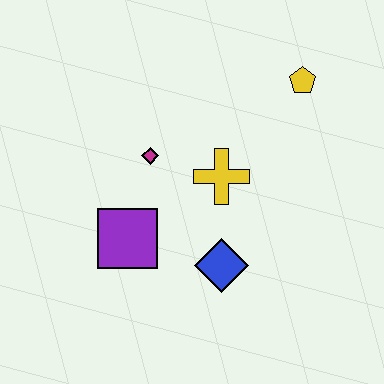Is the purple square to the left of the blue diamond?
Yes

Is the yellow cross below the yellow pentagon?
Yes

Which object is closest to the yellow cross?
The magenta diamond is closest to the yellow cross.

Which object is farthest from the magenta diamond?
The yellow pentagon is farthest from the magenta diamond.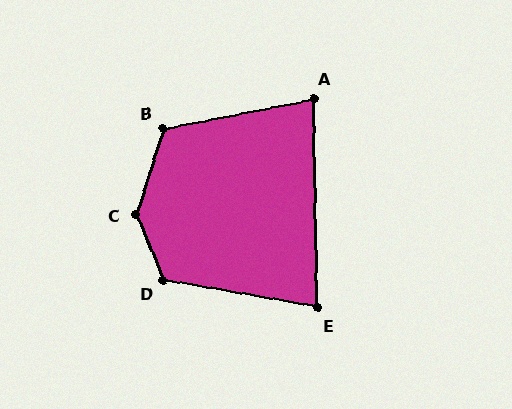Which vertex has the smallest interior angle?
E, at approximately 79 degrees.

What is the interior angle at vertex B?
Approximately 118 degrees (obtuse).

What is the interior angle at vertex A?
Approximately 80 degrees (acute).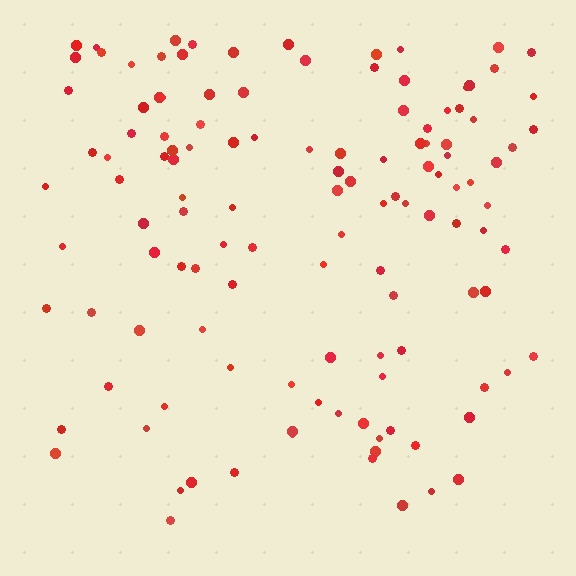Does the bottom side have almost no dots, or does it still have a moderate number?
Still a moderate number, just noticeably fewer than the top.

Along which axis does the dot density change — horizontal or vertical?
Vertical.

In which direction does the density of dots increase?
From bottom to top, with the top side densest.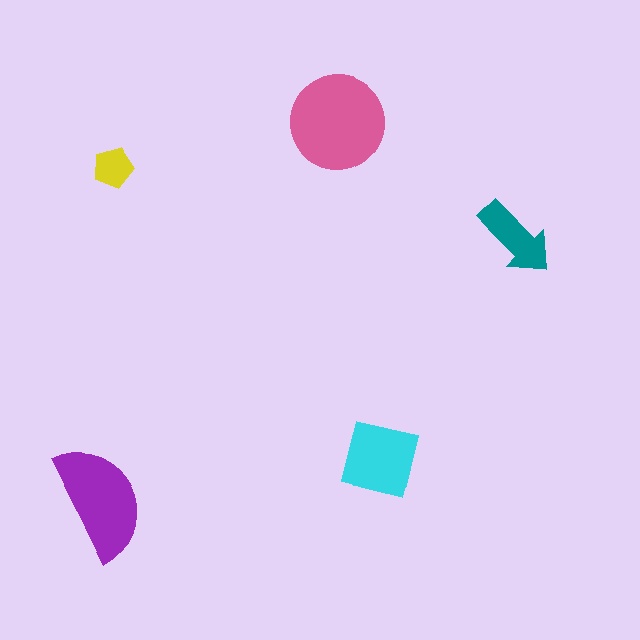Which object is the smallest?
The yellow pentagon.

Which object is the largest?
The pink circle.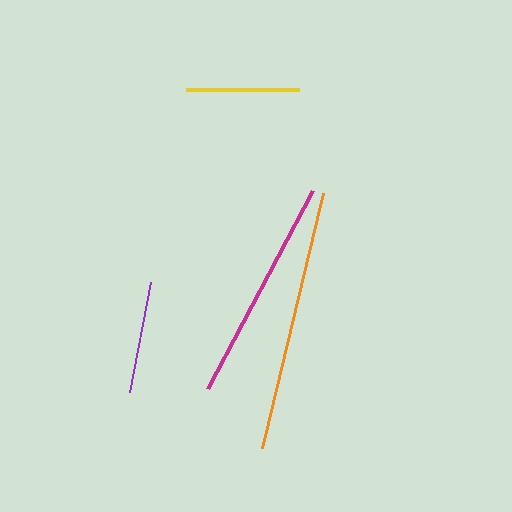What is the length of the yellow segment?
The yellow segment is approximately 113 pixels long.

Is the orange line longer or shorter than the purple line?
The orange line is longer than the purple line.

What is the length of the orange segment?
The orange segment is approximately 262 pixels long.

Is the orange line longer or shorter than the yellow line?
The orange line is longer than the yellow line.